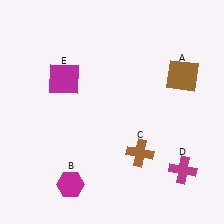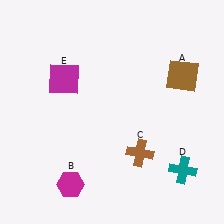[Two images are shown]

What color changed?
The cross (D) changed from magenta in Image 1 to teal in Image 2.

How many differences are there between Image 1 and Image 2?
There is 1 difference between the two images.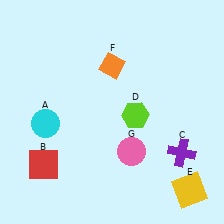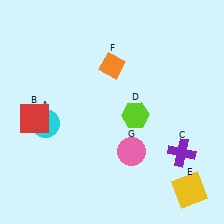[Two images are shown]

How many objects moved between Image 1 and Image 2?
1 object moved between the two images.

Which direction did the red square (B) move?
The red square (B) moved up.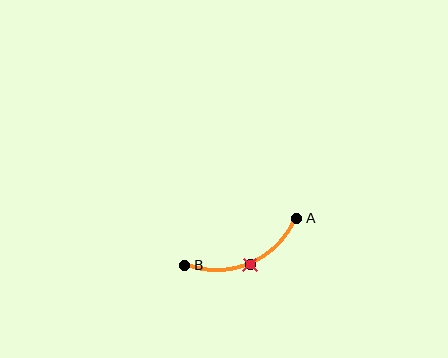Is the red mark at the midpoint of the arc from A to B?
Yes. The red mark lies on the arc at equal arc-length from both A and B — it is the arc midpoint.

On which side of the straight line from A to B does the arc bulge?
The arc bulges below the straight line connecting A and B.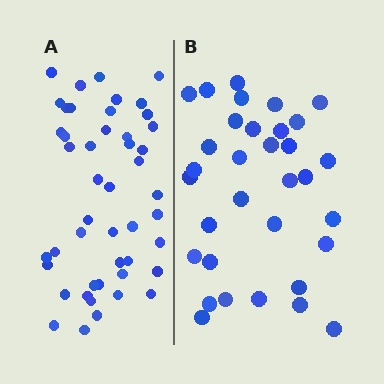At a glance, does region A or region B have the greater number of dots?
Region A (the left region) has more dots.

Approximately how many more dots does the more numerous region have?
Region A has approximately 15 more dots than region B.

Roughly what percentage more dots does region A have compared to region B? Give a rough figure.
About 40% more.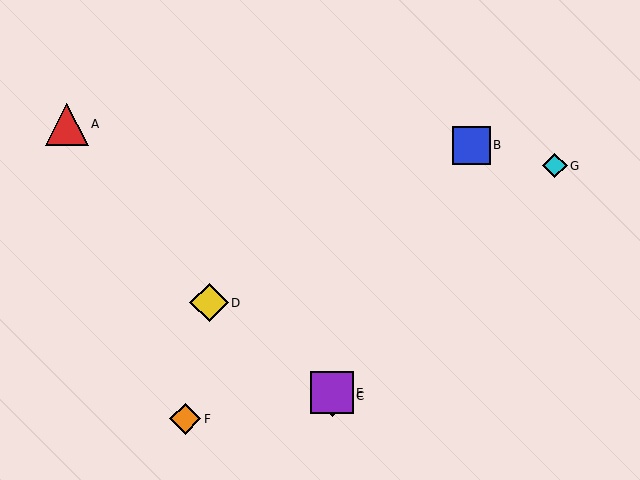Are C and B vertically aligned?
No, C is at x≈332 and B is at x≈471.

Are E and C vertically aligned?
Yes, both are at x≈332.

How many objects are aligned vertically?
2 objects (C, E) are aligned vertically.